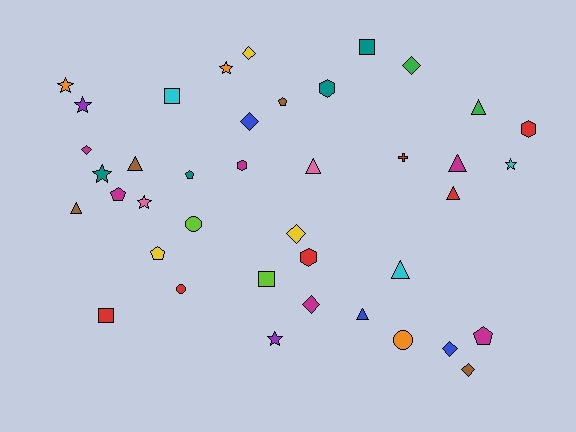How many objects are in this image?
There are 40 objects.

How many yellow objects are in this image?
There are 3 yellow objects.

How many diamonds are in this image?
There are 8 diamonds.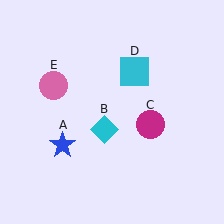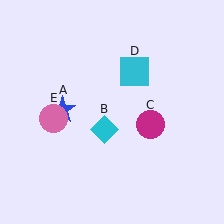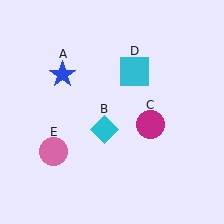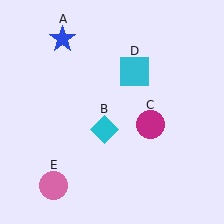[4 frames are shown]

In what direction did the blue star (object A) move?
The blue star (object A) moved up.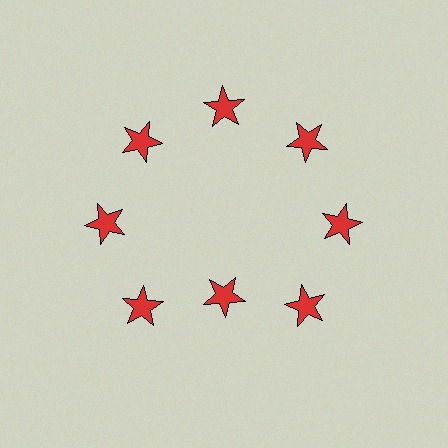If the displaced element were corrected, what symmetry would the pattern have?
It would have 8-fold rotational symmetry — the pattern would map onto itself every 45 degrees.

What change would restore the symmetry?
The symmetry would be restored by moving it outward, back onto the ring so that all 8 stars sit at equal angles and equal distance from the center.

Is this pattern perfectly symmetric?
No. The 8 red stars are arranged in a ring, but one element near the 6 o'clock position is pulled inward toward the center, breaking the 8-fold rotational symmetry.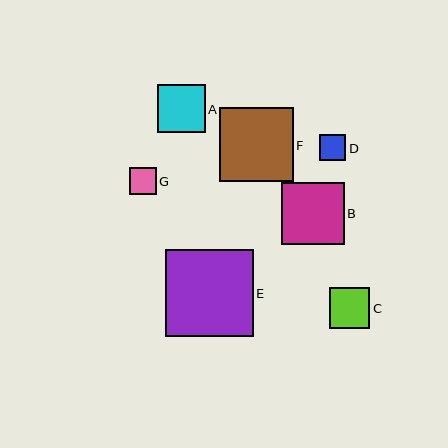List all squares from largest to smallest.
From largest to smallest: E, F, B, A, C, G, D.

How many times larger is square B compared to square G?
Square B is approximately 2.3 times the size of square G.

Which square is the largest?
Square E is the largest with a size of approximately 87 pixels.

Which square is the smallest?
Square D is the smallest with a size of approximately 26 pixels.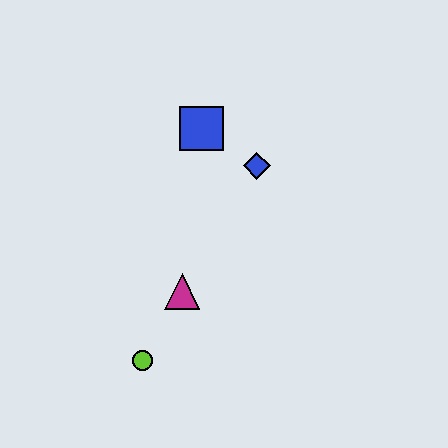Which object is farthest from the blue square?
The lime circle is farthest from the blue square.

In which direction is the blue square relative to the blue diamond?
The blue square is to the left of the blue diamond.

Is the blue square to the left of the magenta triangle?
No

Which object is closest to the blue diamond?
The blue square is closest to the blue diamond.